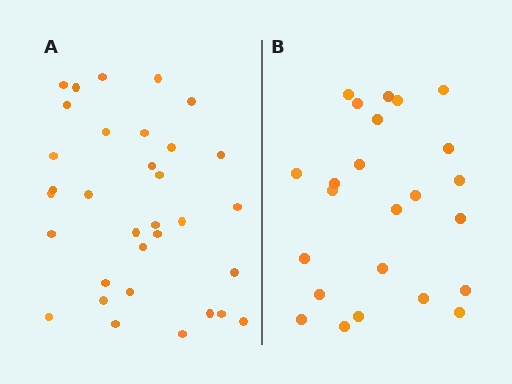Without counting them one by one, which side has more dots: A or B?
Region A (the left region) has more dots.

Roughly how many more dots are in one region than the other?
Region A has roughly 8 or so more dots than region B.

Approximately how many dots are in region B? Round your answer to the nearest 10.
About 20 dots. (The exact count is 24, which rounds to 20.)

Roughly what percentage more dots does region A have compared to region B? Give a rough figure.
About 40% more.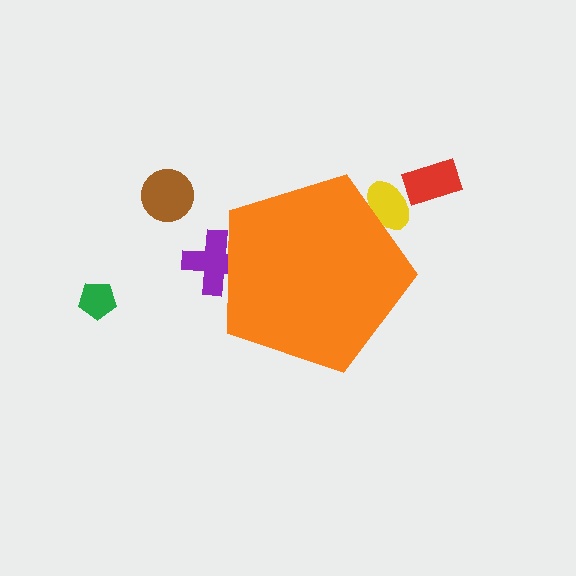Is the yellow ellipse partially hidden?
Yes, the yellow ellipse is partially hidden behind the orange pentagon.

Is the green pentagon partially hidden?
No, the green pentagon is fully visible.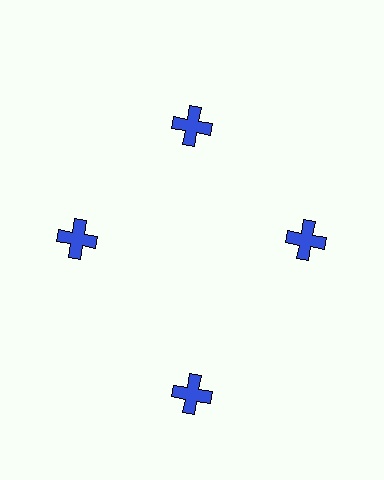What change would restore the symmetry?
The symmetry would be restored by moving it inward, back onto the ring so that all 4 crosses sit at equal angles and equal distance from the center.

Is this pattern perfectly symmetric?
No. The 4 blue crosses are arranged in a ring, but one element near the 6 o'clock position is pushed outward from the center, breaking the 4-fold rotational symmetry.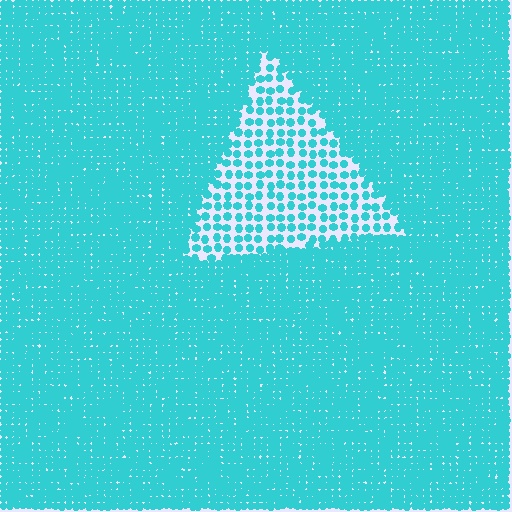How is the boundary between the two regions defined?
The boundary is defined by a change in element density (approximately 2.6x ratio). All elements are the same color, size, and shape.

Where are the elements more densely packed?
The elements are more densely packed outside the triangle boundary.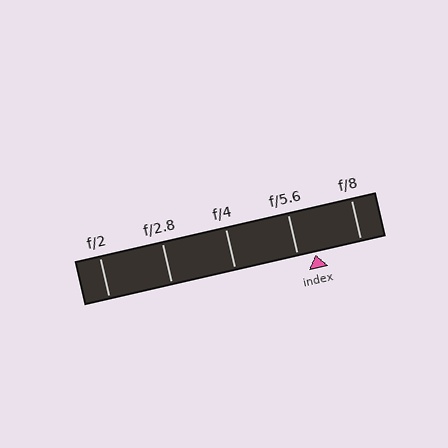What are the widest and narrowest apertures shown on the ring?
The widest aperture shown is f/2 and the narrowest is f/8.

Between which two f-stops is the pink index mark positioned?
The index mark is between f/5.6 and f/8.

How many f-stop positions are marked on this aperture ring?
There are 5 f-stop positions marked.